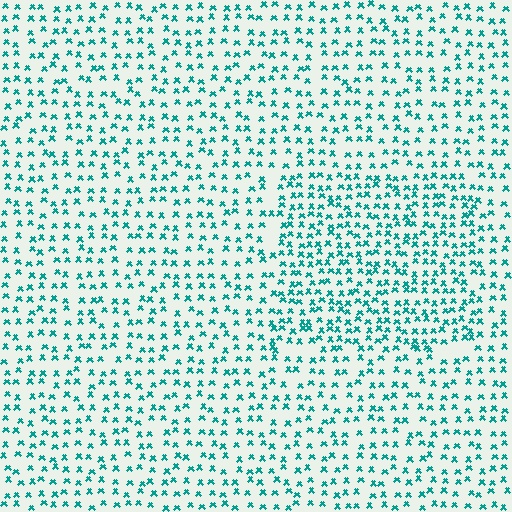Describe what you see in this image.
The image contains small teal elements arranged at two different densities. A rectangle-shaped region is visible where the elements are more densely packed than the surrounding area.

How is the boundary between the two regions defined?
The boundary is defined by a change in element density (approximately 1.6x ratio). All elements are the same color, size, and shape.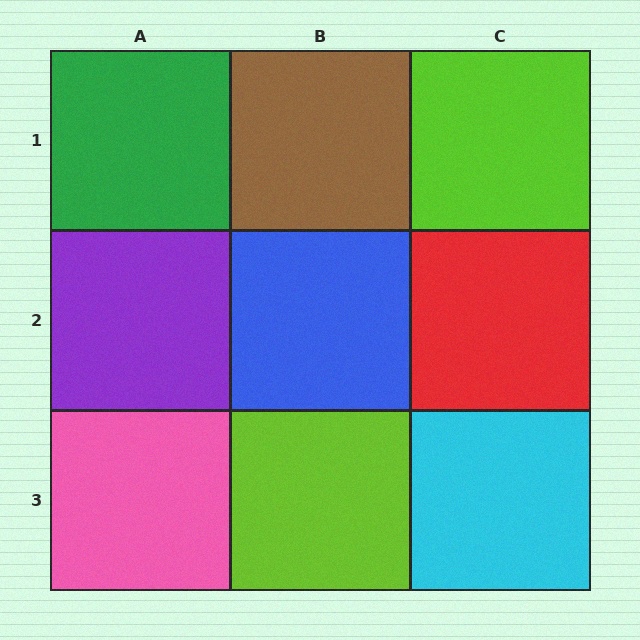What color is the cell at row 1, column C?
Lime.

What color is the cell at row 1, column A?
Green.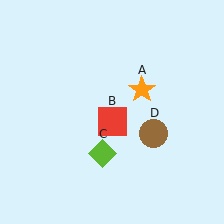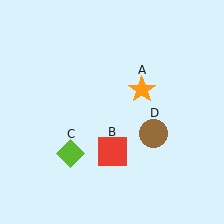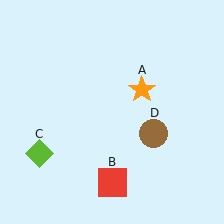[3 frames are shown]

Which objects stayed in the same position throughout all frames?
Orange star (object A) and brown circle (object D) remained stationary.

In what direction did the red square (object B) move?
The red square (object B) moved down.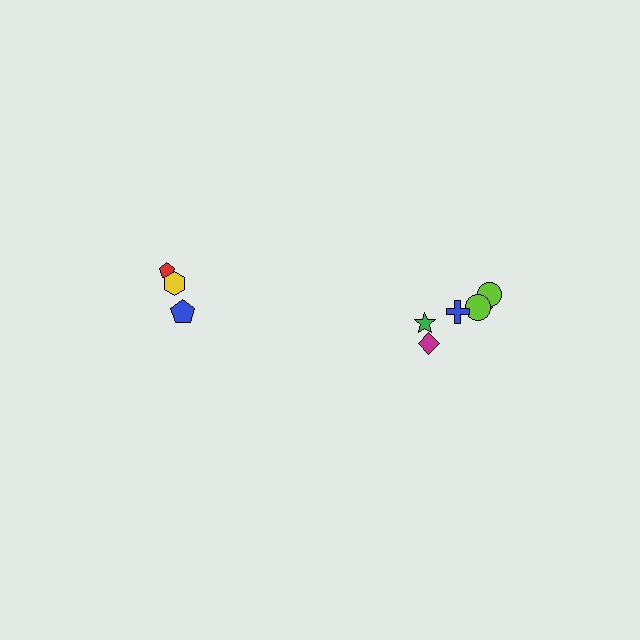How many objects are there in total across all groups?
There are 9 objects.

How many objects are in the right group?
There are 6 objects.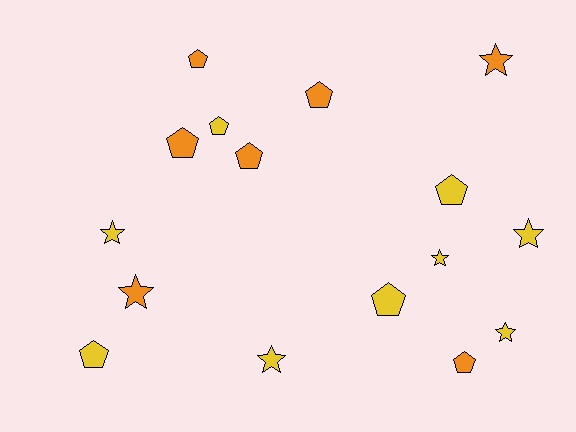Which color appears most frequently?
Yellow, with 9 objects.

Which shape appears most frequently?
Pentagon, with 9 objects.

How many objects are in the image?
There are 16 objects.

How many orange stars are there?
There are 2 orange stars.